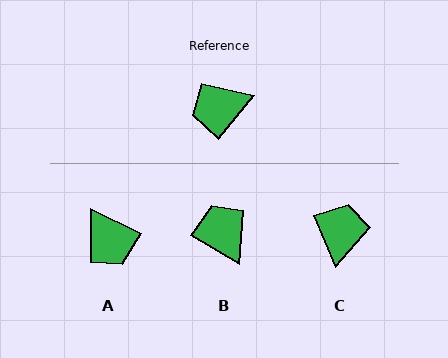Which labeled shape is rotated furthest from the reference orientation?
C, about 119 degrees away.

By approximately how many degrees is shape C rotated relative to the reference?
Approximately 119 degrees clockwise.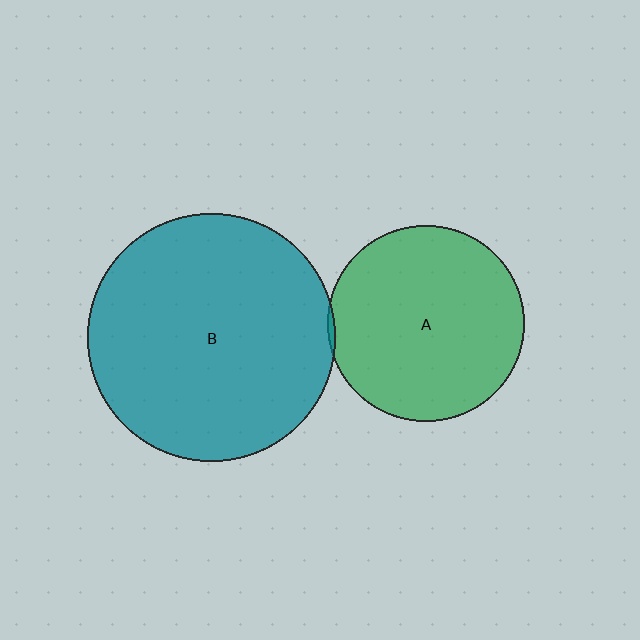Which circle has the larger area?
Circle B (teal).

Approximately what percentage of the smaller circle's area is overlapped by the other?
Approximately 5%.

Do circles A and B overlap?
Yes.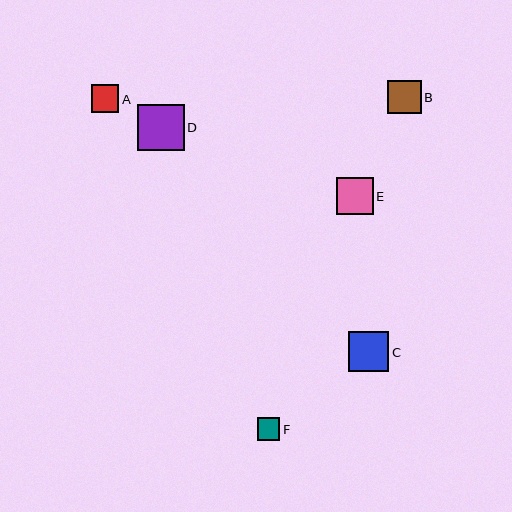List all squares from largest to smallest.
From largest to smallest: D, C, E, B, A, F.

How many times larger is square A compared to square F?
Square A is approximately 1.2 times the size of square F.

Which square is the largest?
Square D is the largest with a size of approximately 46 pixels.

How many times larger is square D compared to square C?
Square D is approximately 1.2 times the size of square C.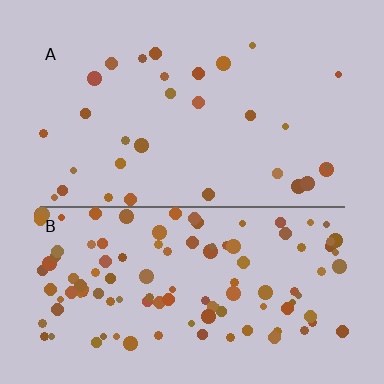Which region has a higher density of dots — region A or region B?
B (the bottom).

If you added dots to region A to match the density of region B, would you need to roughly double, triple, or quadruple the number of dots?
Approximately quadruple.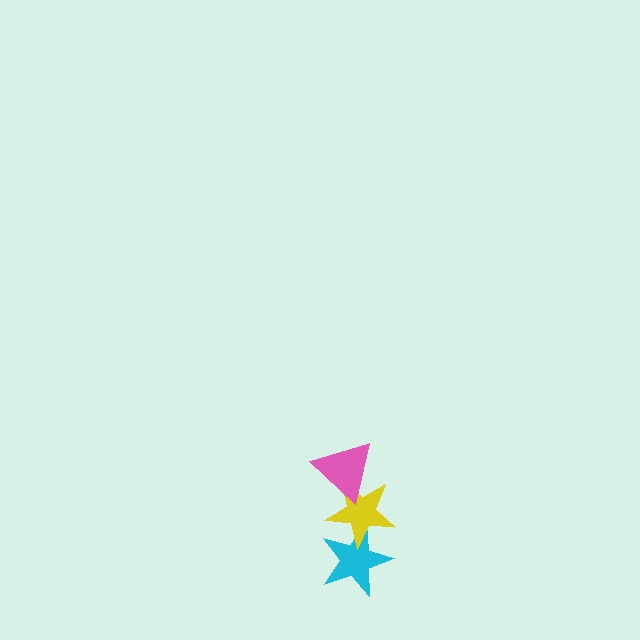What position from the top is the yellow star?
The yellow star is 2nd from the top.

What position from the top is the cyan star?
The cyan star is 3rd from the top.